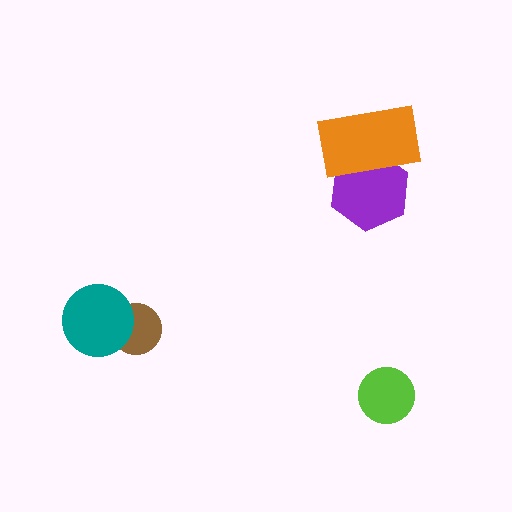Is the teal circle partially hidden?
No, no other shape covers it.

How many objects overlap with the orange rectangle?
1 object overlaps with the orange rectangle.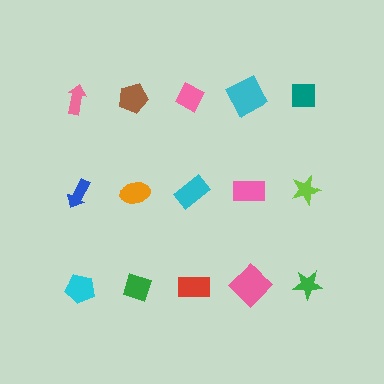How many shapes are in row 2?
5 shapes.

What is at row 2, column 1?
A blue arrow.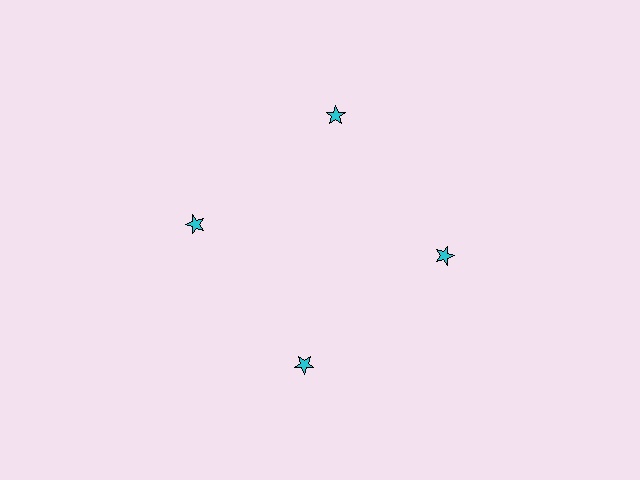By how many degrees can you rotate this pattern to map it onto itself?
The pattern maps onto itself every 90 degrees of rotation.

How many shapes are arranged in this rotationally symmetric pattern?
There are 4 shapes, arranged in 4 groups of 1.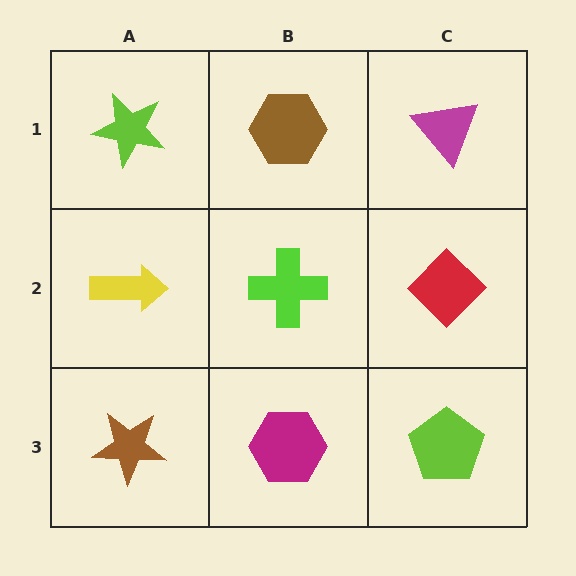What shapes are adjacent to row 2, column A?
A lime star (row 1, column A), a brown star (row 3, column A), a lime cross (row 2, column B).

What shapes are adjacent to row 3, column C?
A red diamond (row 2, column C), a magenta hexagon (row 3, column B).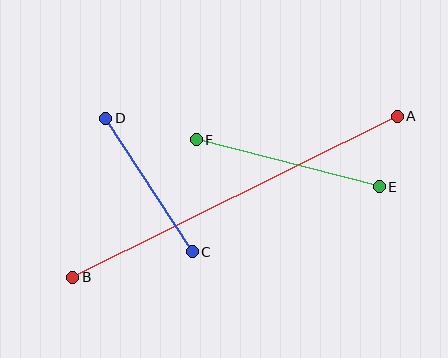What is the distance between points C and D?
The distance is approximately 159 pixels.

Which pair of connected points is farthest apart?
Points A and B are farthest apart.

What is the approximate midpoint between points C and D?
The midpoint is at approximately (149, 185) pixels.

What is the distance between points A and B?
The distance is approximately 362 pixels.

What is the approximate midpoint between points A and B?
The midpoint is at approximately (235, 197) pixels.